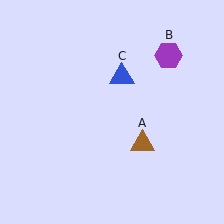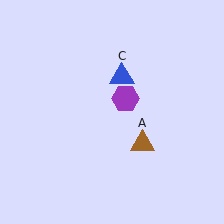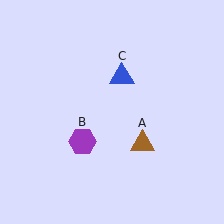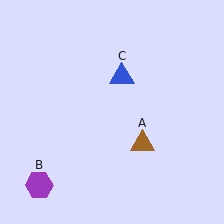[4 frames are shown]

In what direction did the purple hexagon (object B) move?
The purple hexagon (object B) moved down and to the left.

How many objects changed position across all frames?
1 object changed position: purple hexagon (object B).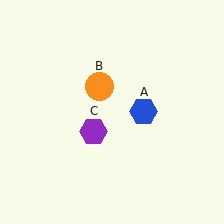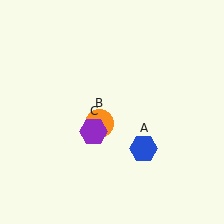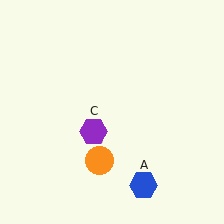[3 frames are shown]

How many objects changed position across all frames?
2 objects changed position: blue hexagon (object A), orange circle (object B).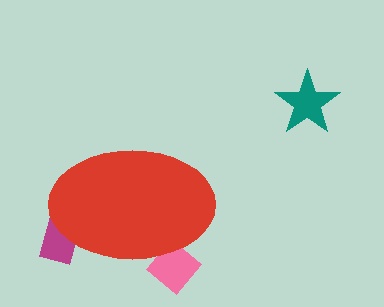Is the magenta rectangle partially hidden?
Yes, the magenta rectangle is partially hidden behind the red ellipse.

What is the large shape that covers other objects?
A red ellipse.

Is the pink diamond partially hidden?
Yes, the pink diamond is partially hidden behind the red ellipse.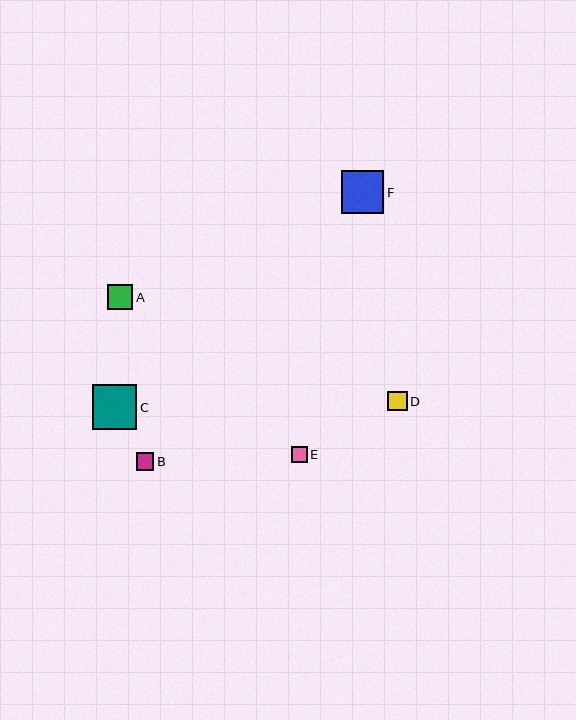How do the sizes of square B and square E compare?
Square B and square E are approximately the same size.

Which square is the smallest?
Square E is the smallest with a size of approximately 16 pixels.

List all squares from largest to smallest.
From largest to smallest: C, F, A, D, B, E.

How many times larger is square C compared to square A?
Square C is approximately 1.8 times the size of square A.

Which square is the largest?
Square C is the largest with a size of approximately 45 pixels.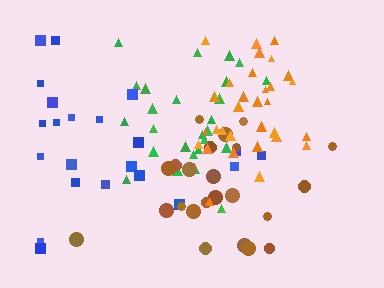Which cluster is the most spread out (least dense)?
Blue.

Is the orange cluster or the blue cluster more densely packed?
Orange.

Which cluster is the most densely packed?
Orange.